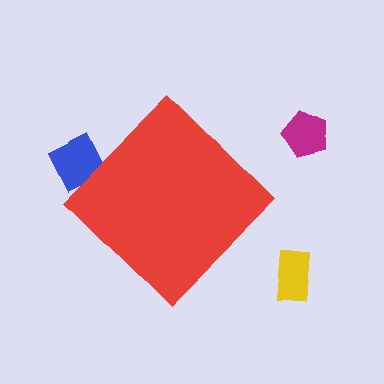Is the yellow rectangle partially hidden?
No, the yellow rectangle is fully visible.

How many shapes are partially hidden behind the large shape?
1 shape is partially hidden.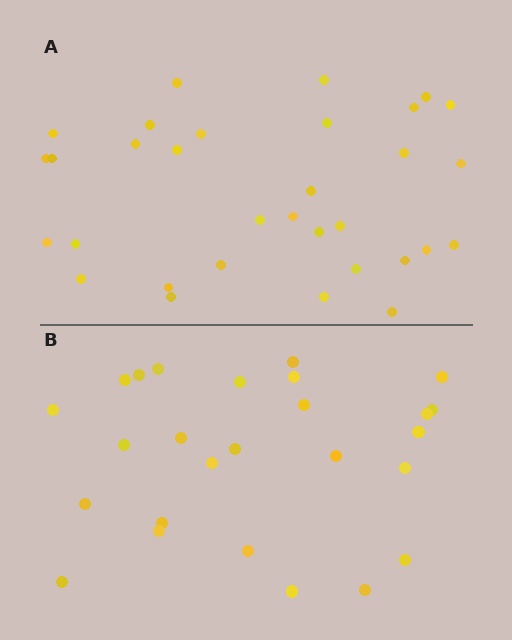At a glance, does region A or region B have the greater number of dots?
Region A (the top region) has more dots.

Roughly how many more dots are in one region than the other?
Region A has about 6 more dots than region B.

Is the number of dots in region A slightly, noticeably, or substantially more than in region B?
Region A has only slightly more — the two regions are fairly close. The ratio is roughly 1.2 to 1.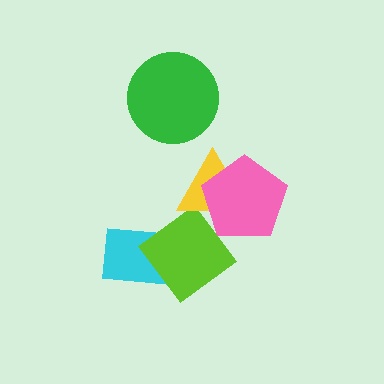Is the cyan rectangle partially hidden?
Yes, it is partially covered by another shape.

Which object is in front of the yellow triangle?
The pink pentagon is in front of the yellow triangle.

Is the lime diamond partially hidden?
Yes, it is partially covered by another shape.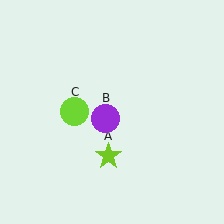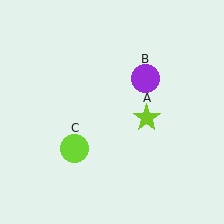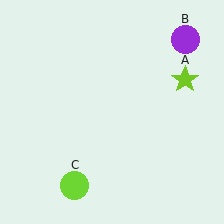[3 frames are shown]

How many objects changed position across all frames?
3 objects changed position: lime star (object A), purple circle (object B), lime circle (object C).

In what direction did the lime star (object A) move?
The lime star (object A) moved up and to the right.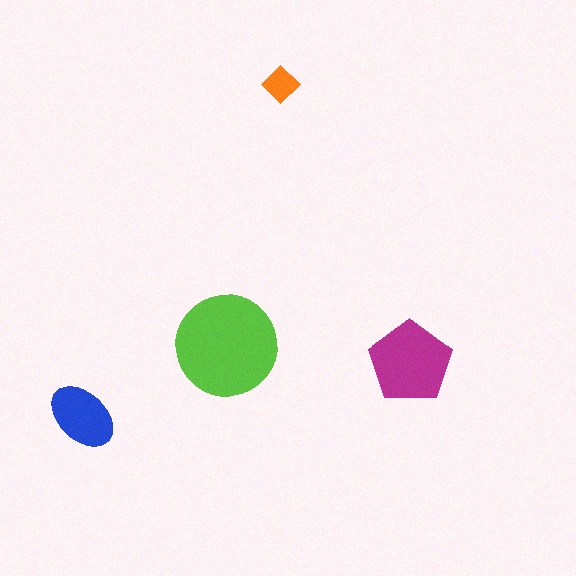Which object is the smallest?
The orange diamond.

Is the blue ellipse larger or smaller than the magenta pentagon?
Smaller.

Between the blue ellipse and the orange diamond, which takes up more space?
The blue ellipse.